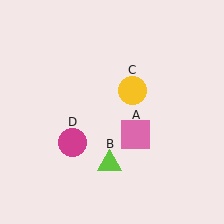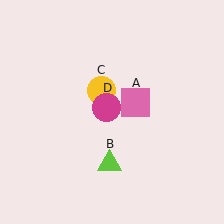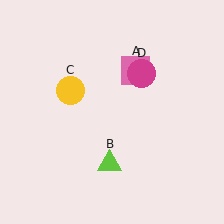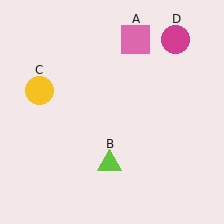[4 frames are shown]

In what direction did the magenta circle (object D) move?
The magenta circle (object D) moved up and to the right.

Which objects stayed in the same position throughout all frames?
Lime triangle (object B) remained stationary.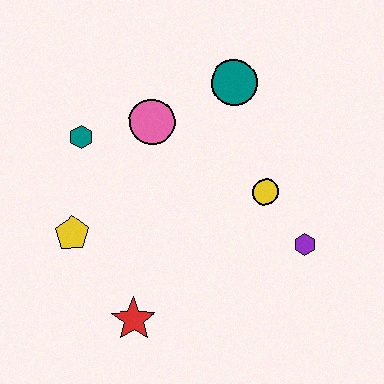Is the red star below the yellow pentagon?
Yes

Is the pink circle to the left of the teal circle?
Yes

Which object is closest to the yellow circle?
The purple hexagon is closest to the yellow circle.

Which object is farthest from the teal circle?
The red star is farthest from the teal circle.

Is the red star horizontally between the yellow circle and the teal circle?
No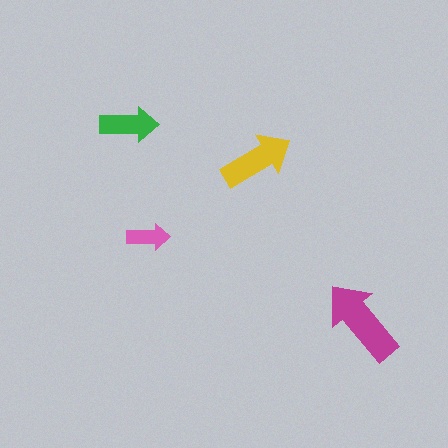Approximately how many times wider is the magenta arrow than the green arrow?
About 1.5 times wider.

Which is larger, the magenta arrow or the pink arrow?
The magenta one.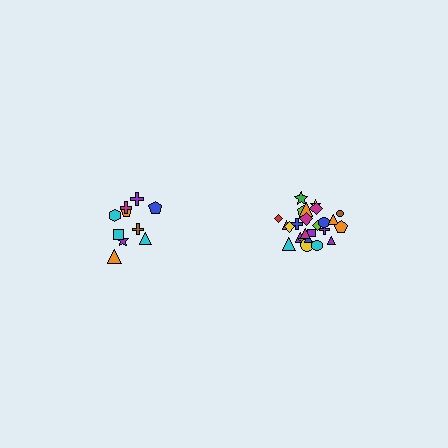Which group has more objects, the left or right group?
The right group.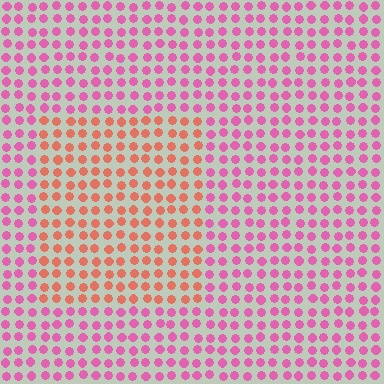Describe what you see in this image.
The image is filled with small pink elements in a uniform arrangement. A rectangle-shaped region is visible where the elements are tinted to a slightly different hue, forming a subtle color boundary.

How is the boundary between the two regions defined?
The boundary is defined purely by a slight shift in hue (about 45 degrees). Spacing, size, and orientation are identical on both sides.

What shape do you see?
I see a rectangle.